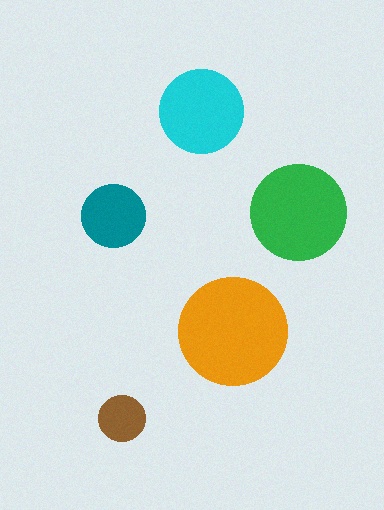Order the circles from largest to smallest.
the orange one, the green one, the cyan one, the teal one, the brown one.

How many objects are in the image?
There are 5 objects in the image.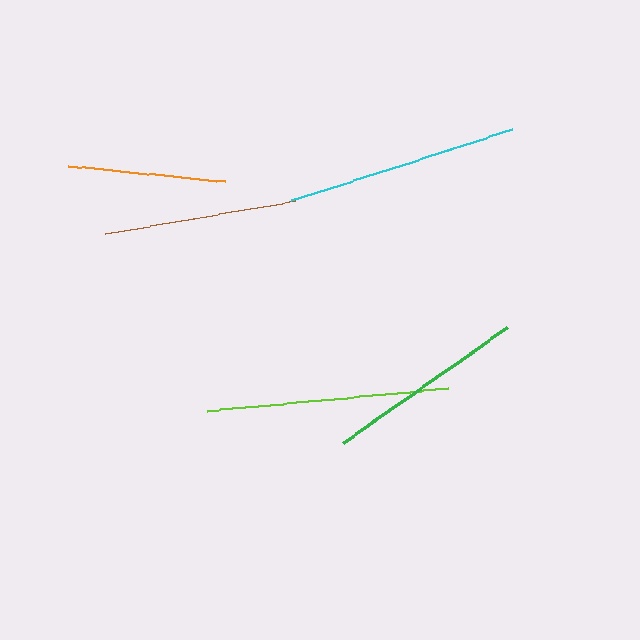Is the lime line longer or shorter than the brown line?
The lime line is longer than the brown line.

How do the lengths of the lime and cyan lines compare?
The lime and cyan lines are approximately the same length.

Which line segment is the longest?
The lime line is the longest at approximately 242 pixels.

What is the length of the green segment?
The green segment is approximately 200 pixels long.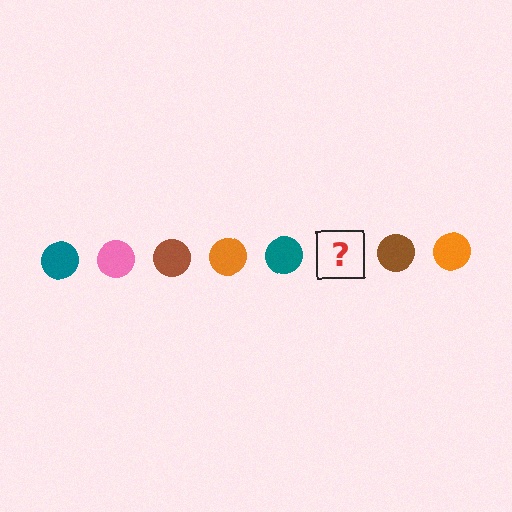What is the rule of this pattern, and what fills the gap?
The rule is that the pattern cycles through teal, pink, brown, orange circles. The gap should be filled with a pink circle.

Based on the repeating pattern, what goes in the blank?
The blank should be a pink circle.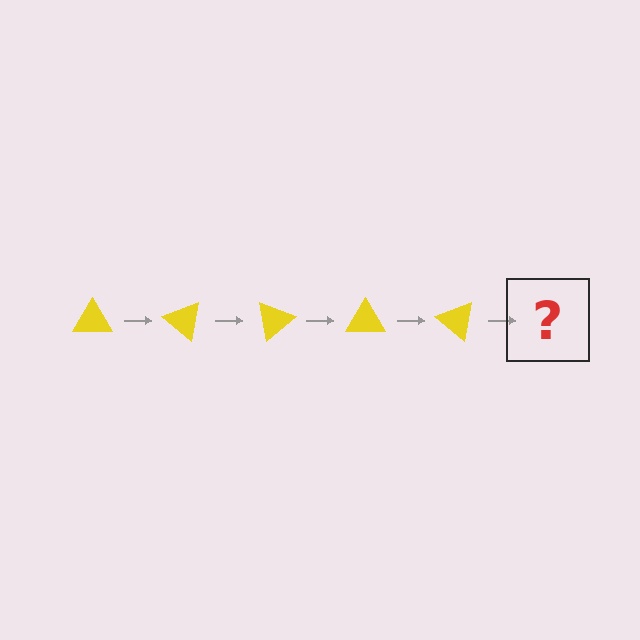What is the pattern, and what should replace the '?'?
The pattern is that the triangle rotates 40 degrees each step. The '?' should be a yellow triangle rotated 200 degrees.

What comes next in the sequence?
The next element should be a yellow triangle rotated 200 degrees.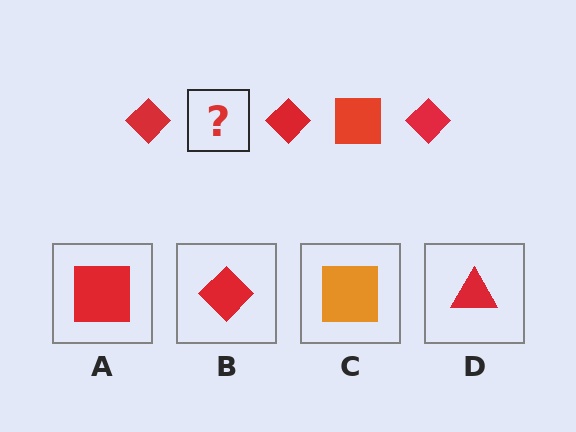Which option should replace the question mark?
Option A.